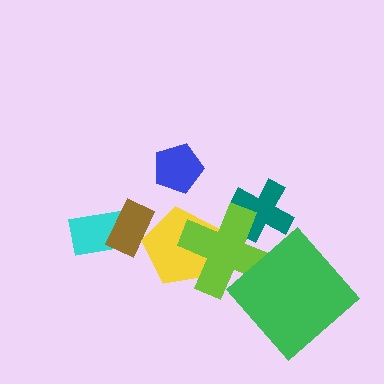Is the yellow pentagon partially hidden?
Yes, it is partially covered by another shape.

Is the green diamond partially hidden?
No, no other shape covers it.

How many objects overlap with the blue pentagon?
0 objects overlap with the blue pentagon.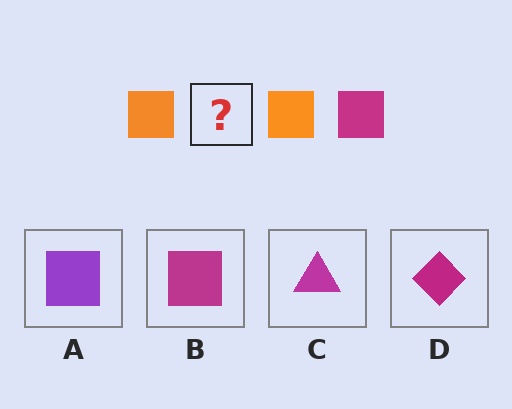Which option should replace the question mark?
Option B.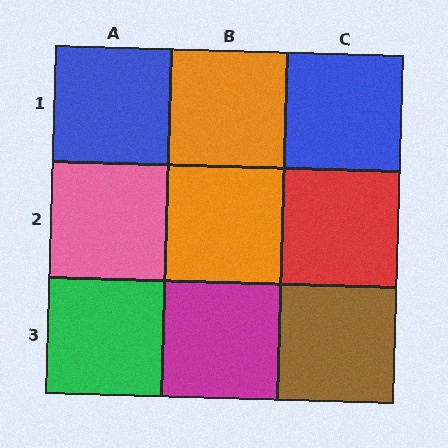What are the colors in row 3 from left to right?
Green, magenta, brown.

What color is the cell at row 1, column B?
Orange.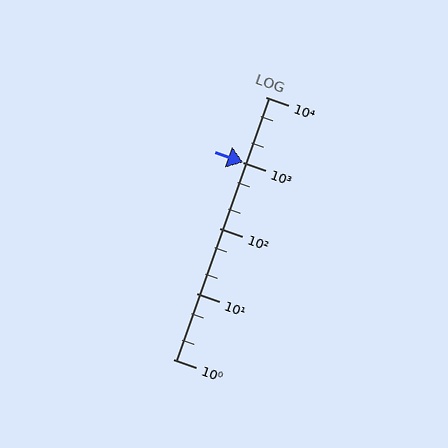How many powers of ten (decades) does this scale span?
The scale spans 4 decades, from 1 to 10000.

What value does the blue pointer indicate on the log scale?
The pointer indicates approximately 990.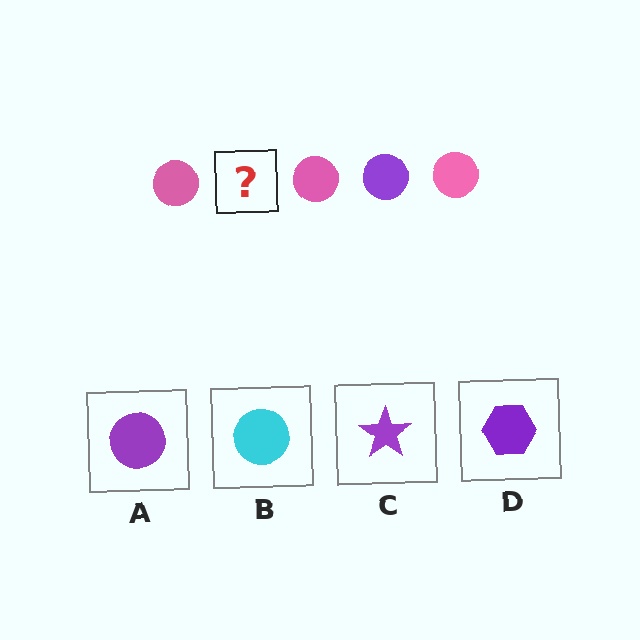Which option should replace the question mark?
Option A.